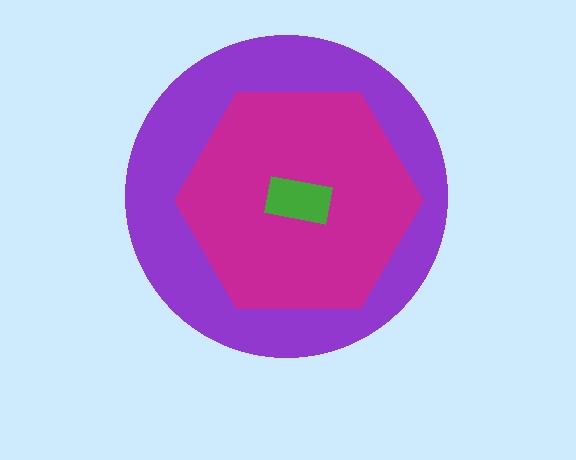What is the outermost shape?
The purple circle.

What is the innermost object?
The green rectangle.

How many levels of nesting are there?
3.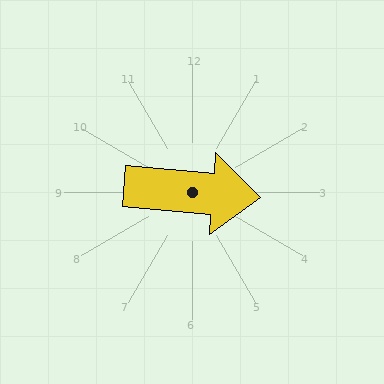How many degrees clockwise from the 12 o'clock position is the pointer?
Approximately 95 degrees.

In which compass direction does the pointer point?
East.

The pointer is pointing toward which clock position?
Roughly 3 o'clock.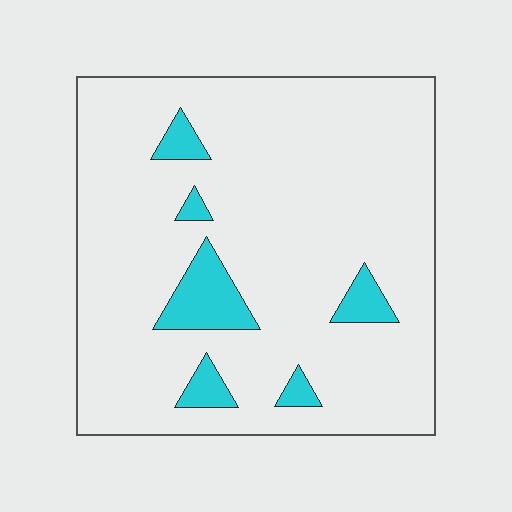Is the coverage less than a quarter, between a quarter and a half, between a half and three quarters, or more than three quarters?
Less than a quarter.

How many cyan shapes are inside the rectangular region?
6.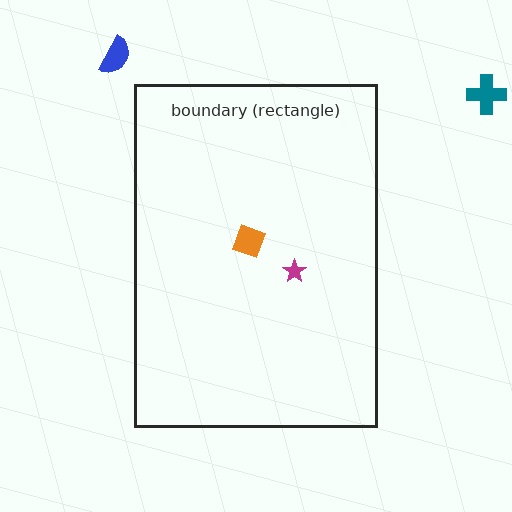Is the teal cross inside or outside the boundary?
Outside.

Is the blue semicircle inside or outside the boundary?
Outside.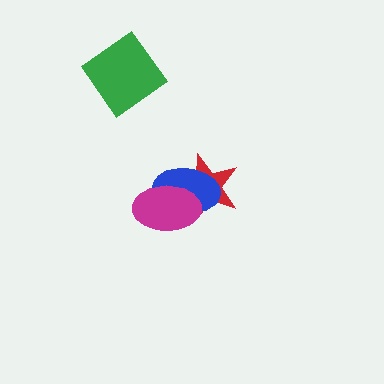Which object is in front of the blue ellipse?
The magenta ellipse is in front of the blue ellipse.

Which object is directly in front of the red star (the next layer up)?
The blue ellipse is directly in front of the red star.